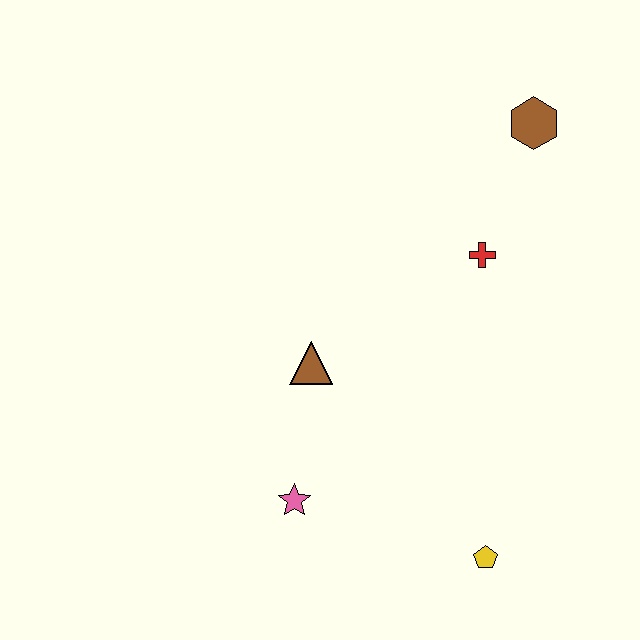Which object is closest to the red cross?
The brown hexagon is closest to the red cross.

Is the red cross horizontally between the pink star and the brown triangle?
No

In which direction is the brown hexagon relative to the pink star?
The brown hexagon is above the pink star.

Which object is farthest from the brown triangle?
The brown hexagon is farthest from the brown triangle.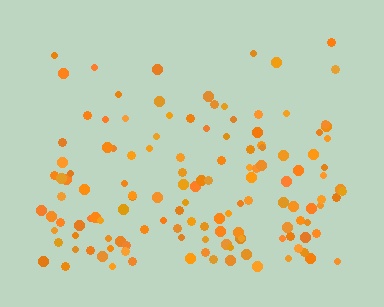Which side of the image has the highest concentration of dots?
The bottom.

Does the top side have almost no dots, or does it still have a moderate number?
Still a moderate number, just noticeably fewer than the bottom.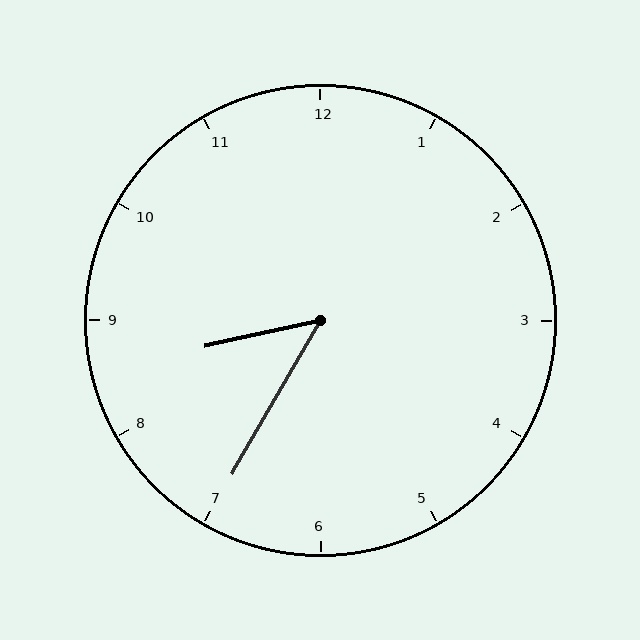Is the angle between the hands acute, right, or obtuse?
It is acute.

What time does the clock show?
8:35.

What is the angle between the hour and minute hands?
Approximately 48 degrees.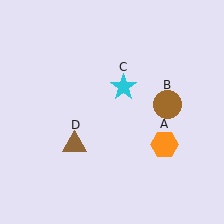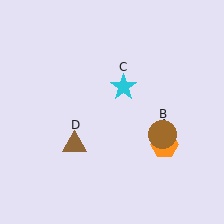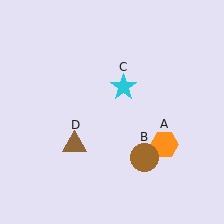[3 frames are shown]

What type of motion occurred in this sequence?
The brown circle (object B) rotated clockwise around the center of the scene.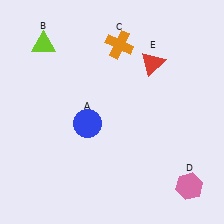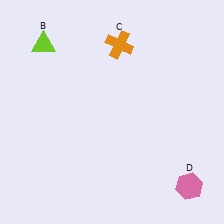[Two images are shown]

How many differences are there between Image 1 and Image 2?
There are 2 differences between the two images.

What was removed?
The red triangle (E), the blue circle (A) were removed in Image 2.